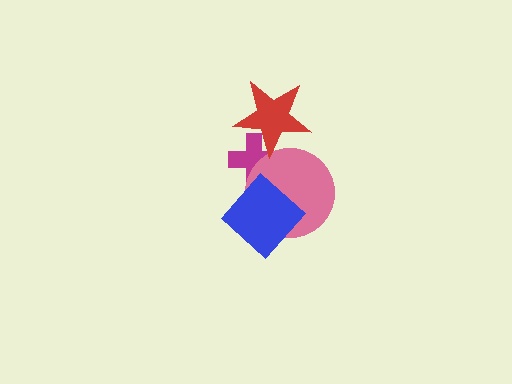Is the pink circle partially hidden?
Yes, it is partially covered by another shape.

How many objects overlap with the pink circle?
2 objects overlap with the pink circle.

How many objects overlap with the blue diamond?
1 object overlaps with the blue diamond.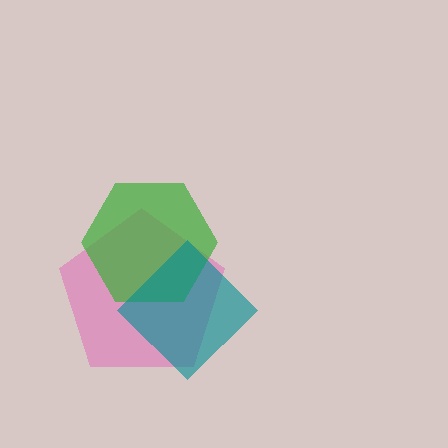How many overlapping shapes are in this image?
There are 3 overlapping shapes in the image.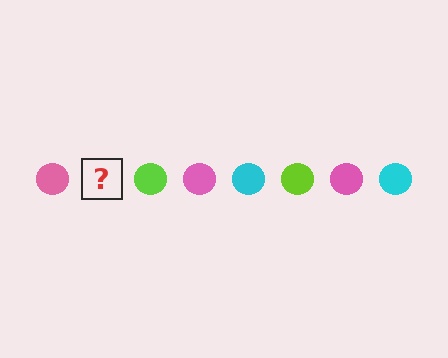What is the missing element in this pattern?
The missing element is a cyan circle.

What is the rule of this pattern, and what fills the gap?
The rule is that the pattern cycles through pink, cyan, lime circles. The gap should be filled with a cyan circle.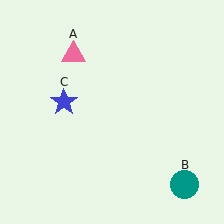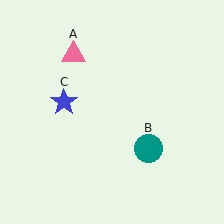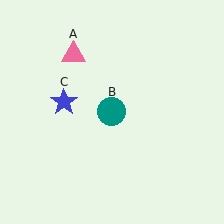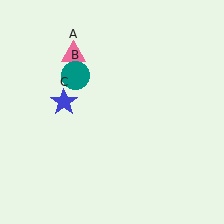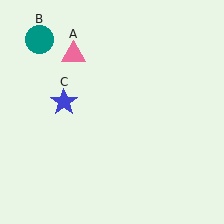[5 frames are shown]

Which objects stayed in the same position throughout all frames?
Pink triangle (object A) and blue star (object C) remained stationary.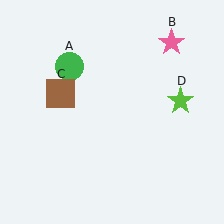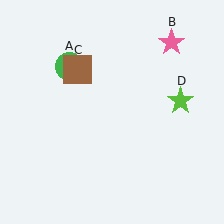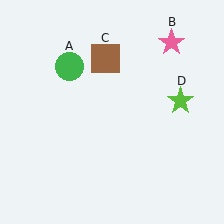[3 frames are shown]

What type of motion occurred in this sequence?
The brown square (object C) rotated clockwise around the center of the scene.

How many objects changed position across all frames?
1 object changed position: brown square (object C).